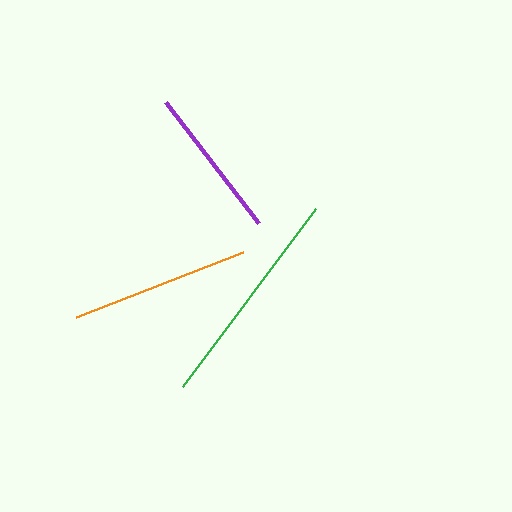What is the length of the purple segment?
The purple segment is approximately 153 pixels long.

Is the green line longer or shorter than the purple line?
The green line is longer than the purple line.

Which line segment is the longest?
The green line is the longest at approximately 222 pixels.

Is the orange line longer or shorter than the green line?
The green line is longer than the orange line.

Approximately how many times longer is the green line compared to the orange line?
The green line is approximately 1.2 times the length of the orange line.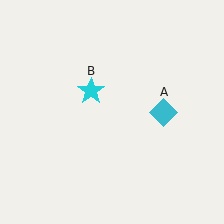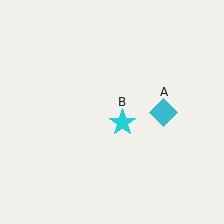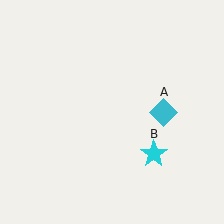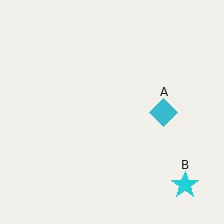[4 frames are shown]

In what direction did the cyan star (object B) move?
The cyan star (object B) moved down and to the right.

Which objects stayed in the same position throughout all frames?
Cyan diamond (object A) remained stationary.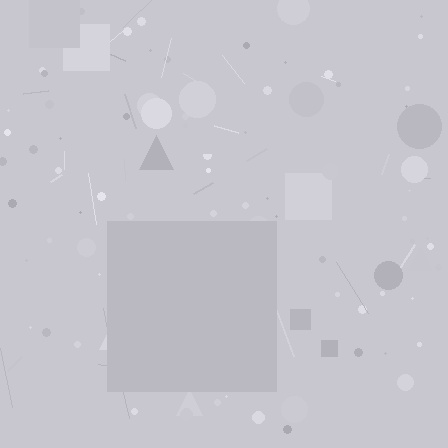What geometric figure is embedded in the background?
A square is embedded in the background.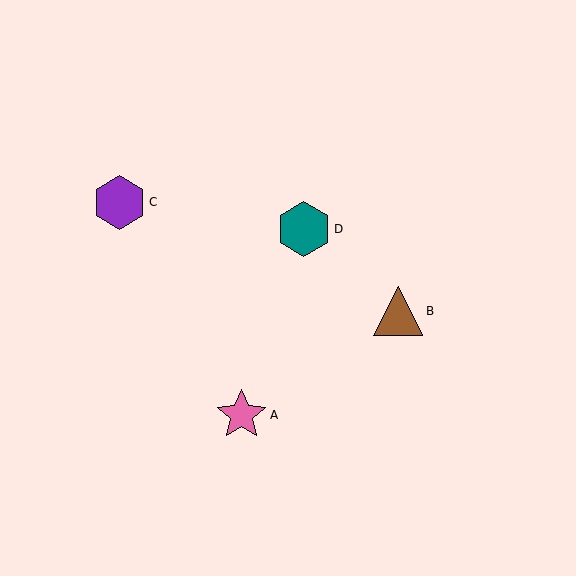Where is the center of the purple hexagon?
The center of the purple hexagon is at (120, 202).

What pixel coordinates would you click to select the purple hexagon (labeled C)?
Click at (120, 202) to select the purple hexagon C.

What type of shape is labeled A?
Shape A is a pink star.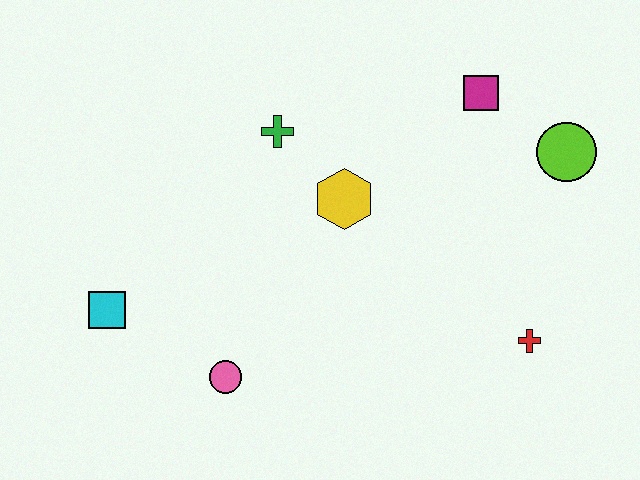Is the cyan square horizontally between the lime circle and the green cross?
No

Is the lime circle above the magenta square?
No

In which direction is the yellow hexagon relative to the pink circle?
The yellow hexagon is above the pink circle.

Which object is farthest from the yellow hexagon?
The cyan square is farthest from the yellow hexagon.